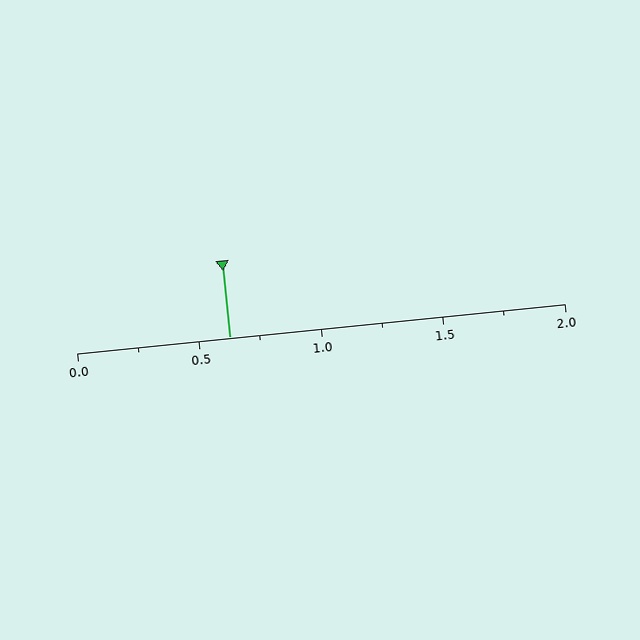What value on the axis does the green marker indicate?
The marker indicates approximately 0.62.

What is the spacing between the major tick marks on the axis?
The major ticks are spaced 0.5 apart.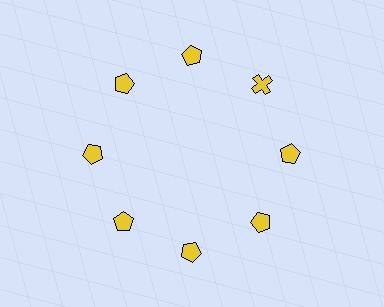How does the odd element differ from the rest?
It has a different shape: cross instead of pentagon.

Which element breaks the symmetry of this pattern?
The yellow cross at roughly the 2 o'clock position breaks the symmetry. All other shapes are yellow pentagons.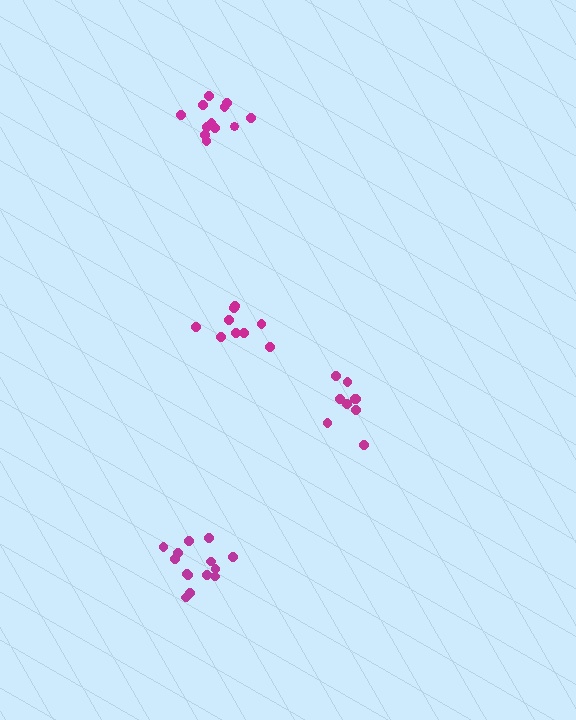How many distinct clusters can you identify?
There are 4 distinct clusters.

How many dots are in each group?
Group 1: 9 dots, Group 2: 12 dots, Group 3: 14 dots, Group 4: 9 dots (44 total).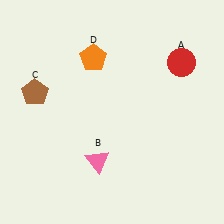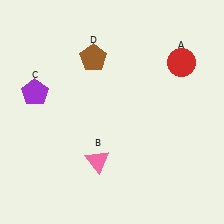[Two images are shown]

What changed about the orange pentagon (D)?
In Image 1, D is orange. In Image 2, it changed to brown.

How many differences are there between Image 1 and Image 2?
There are 2 differences between the two images.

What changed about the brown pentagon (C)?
In Image 1, C is brown. In Image 2, it changed to purple.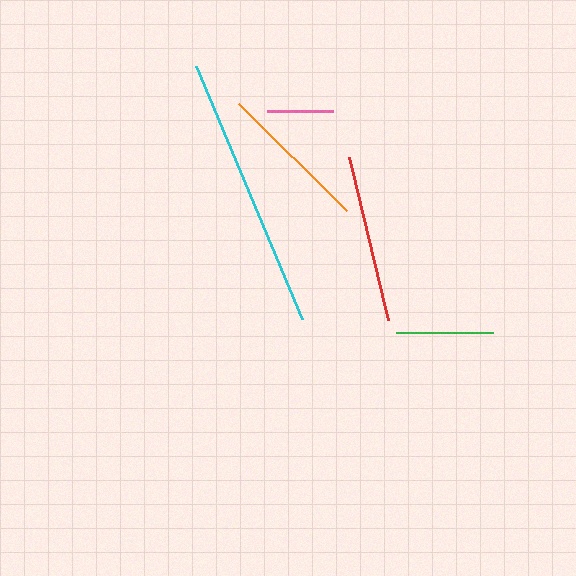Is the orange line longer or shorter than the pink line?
The orange line is longer than the pink line.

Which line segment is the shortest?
The pink line is the shortest at approximately 66 pixels.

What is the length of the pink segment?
The pink segment is approximately 66 pixels long.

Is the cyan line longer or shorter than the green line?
The cyan line is longer than the green line.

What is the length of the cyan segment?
The cyan segment is approximately 275 pixels long.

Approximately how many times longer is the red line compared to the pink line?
The red line is approximately 2.5 times the length of the pink line.